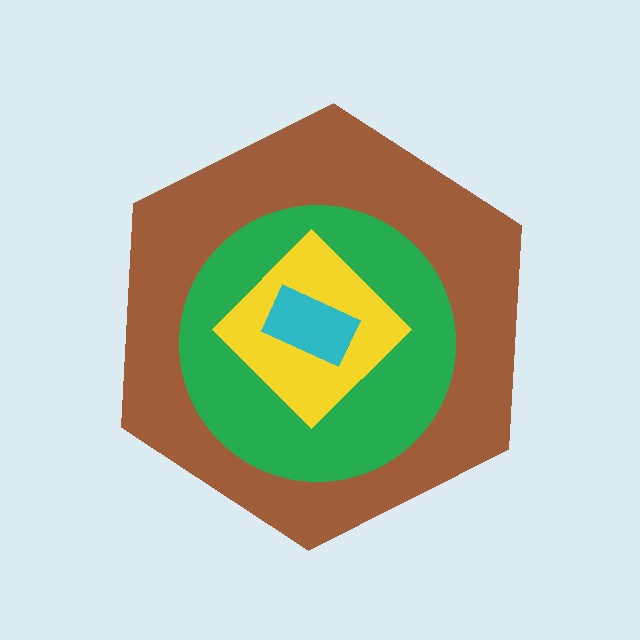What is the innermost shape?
The cyan rectangle.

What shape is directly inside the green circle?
The yellow diamond.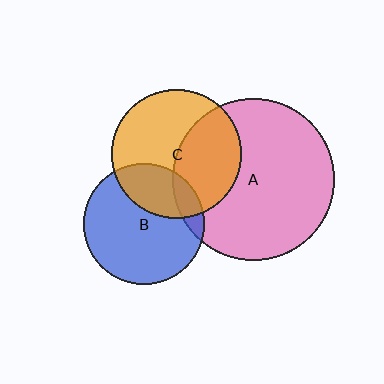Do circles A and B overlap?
Yes.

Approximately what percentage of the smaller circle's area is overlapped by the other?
Approximately 10%.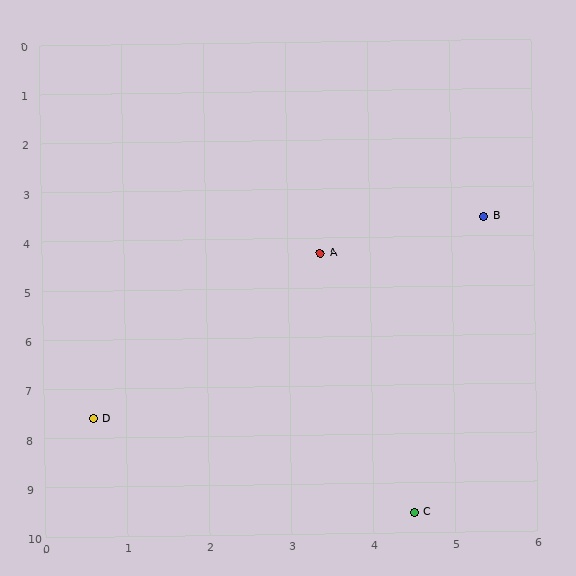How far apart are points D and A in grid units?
Points D and A are about 4.3 grid units apart.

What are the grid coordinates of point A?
Point A is at approximately (3.4, 4.3).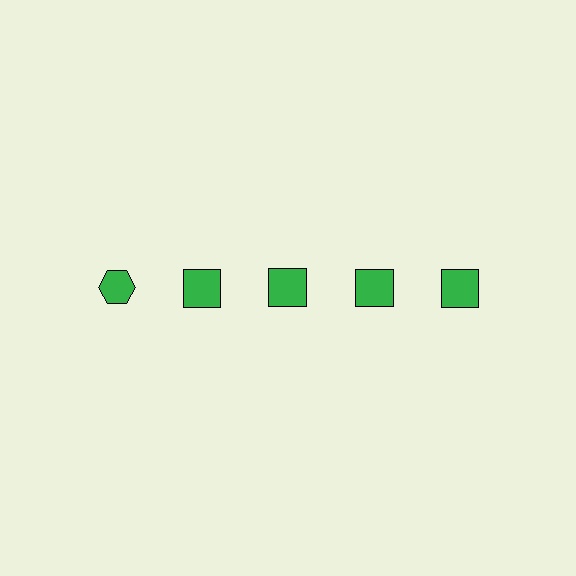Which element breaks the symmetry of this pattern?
The green hexagon in the top row, leftmost column breaks the symmetry. All other shapes are green squares.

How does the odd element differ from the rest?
It has a different shape: hexagon instead of square.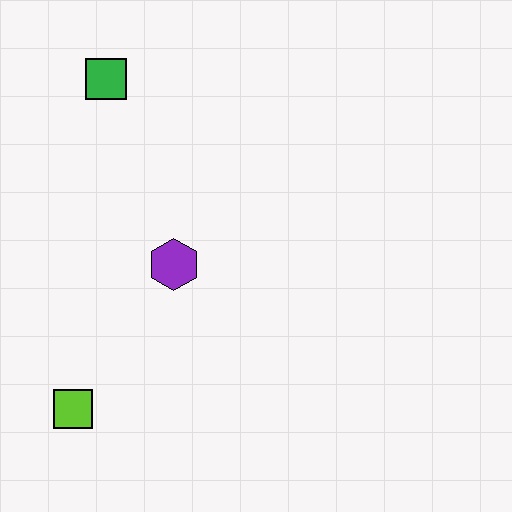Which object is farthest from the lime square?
The green square is farthest from the lime square.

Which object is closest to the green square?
The purple hexagon is closest to the green square.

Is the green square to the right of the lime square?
Yes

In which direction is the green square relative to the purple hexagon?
The green square is above the purple hexagon.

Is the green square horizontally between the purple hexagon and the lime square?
Yes